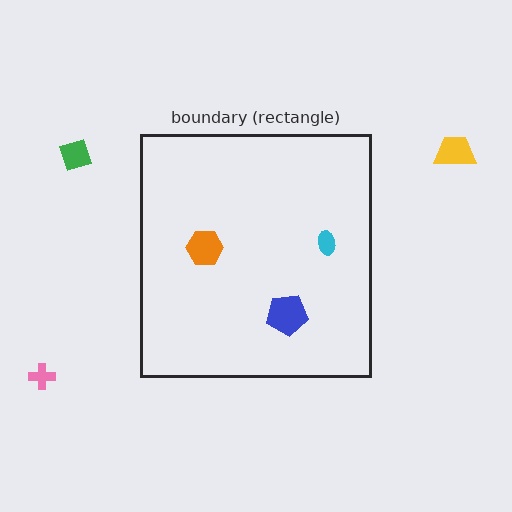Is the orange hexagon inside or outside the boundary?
Inside.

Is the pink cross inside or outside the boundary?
Outside.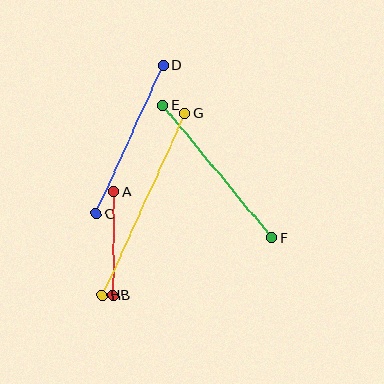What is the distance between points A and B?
The distance is approximately 104 pixels.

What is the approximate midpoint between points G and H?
The midpoint is at approximately (144, 205) pixels.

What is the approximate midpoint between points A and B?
The midpoint is at approximately (113, 243) pixels.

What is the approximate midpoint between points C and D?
The midpoint is at approximately (130, 140) pixels.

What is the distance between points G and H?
The distance is approximately 200 pixels.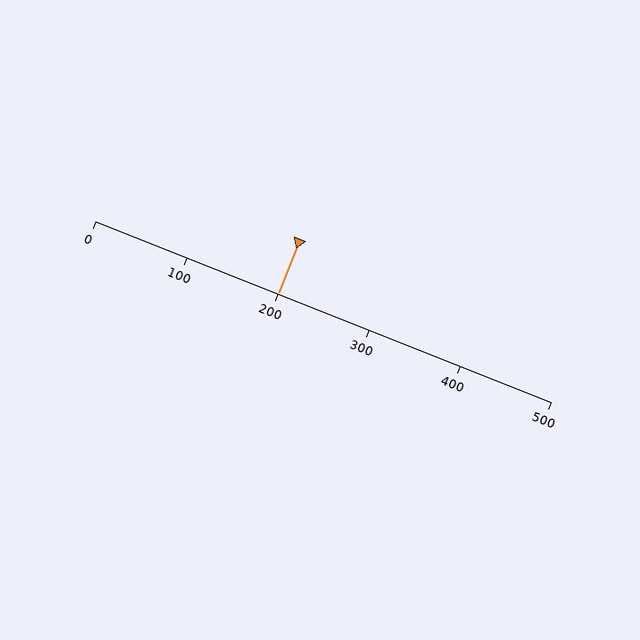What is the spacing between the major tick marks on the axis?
The major ticks are spaced 100 apart.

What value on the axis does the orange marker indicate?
The marker indicates approximately 200.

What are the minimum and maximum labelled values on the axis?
The axis runs from 0 to 500.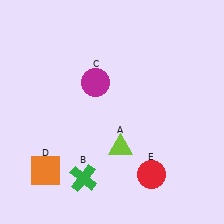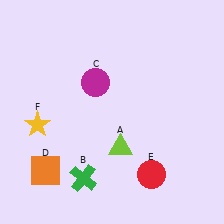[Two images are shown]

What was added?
A yellow star (F) was added in Image 2.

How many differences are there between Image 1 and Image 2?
There is 1 difference between the two images.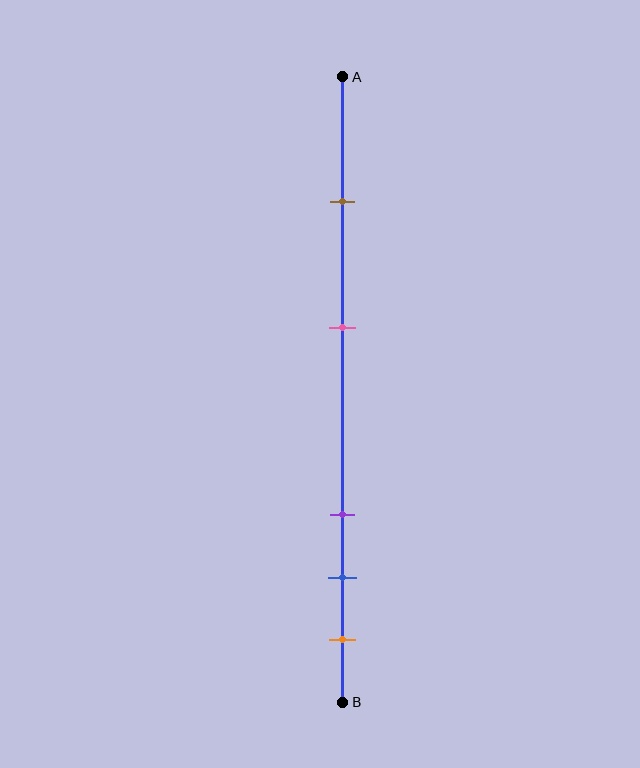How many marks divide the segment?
There are 5 marks dividing the segment.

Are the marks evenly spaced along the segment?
No, the marks are not evenly spaced.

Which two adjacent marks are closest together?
The blue and orange marks are the closest adjacent pair.